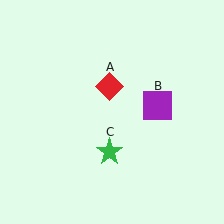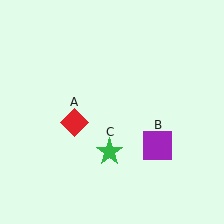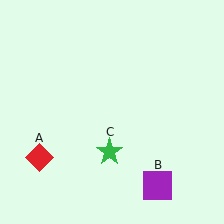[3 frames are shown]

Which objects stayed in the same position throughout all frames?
Green star (object C) remained stationary.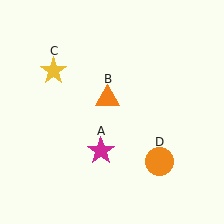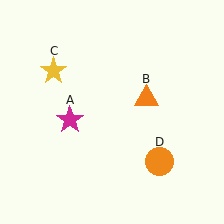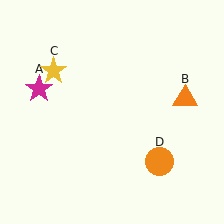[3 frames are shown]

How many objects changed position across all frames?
2 objects changed position: magenta star (object A), orange triangle (object B).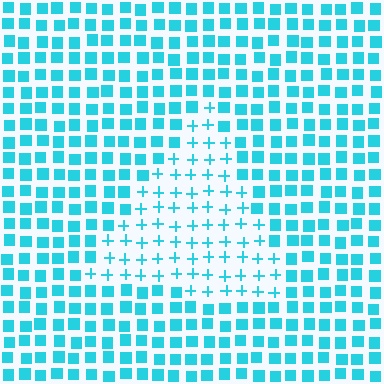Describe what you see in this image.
The image is filled with small cyan elements arranged in a uniform grid. A triangle-shaped region contains plus signs, while the surrounding area contains squares. The boundary is defined purely by the change in element shape.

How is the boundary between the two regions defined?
The boundary is defined by a change in element shape: plus signs inside vs. squares outside. All elements share the same color and spacing.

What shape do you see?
I see a triangle.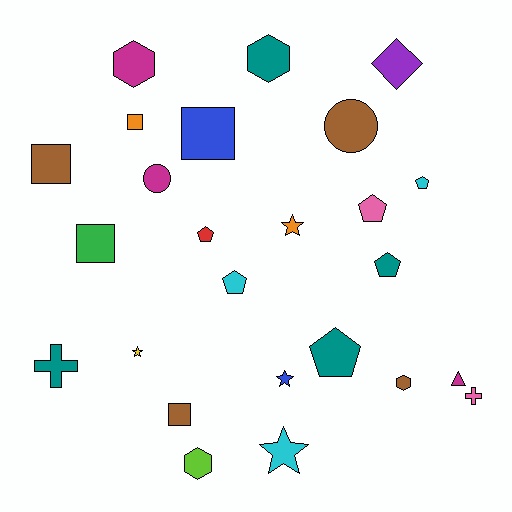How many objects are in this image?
There are 25 objects.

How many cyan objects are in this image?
There are 3 cyan objects.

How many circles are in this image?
There are 2 circles.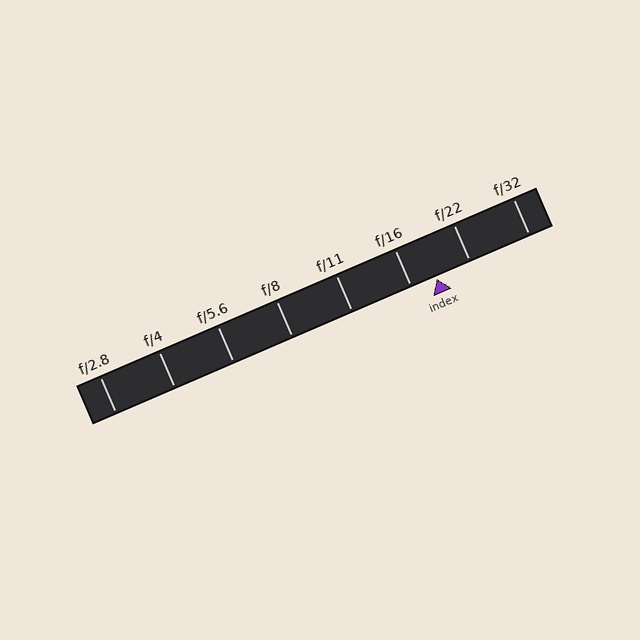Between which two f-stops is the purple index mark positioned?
The index mark is between f/16 and f/22.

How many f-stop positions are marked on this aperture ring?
There are 8 f-stop positions marked.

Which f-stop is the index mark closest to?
The index mark is closest to f/16.